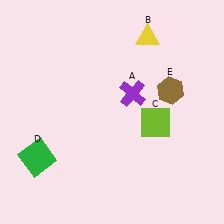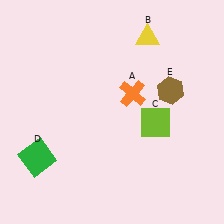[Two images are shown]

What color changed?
The cross (A) changed from purple in Image 1 to orange in Image 2.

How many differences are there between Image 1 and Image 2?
There is 1 difference between the two images.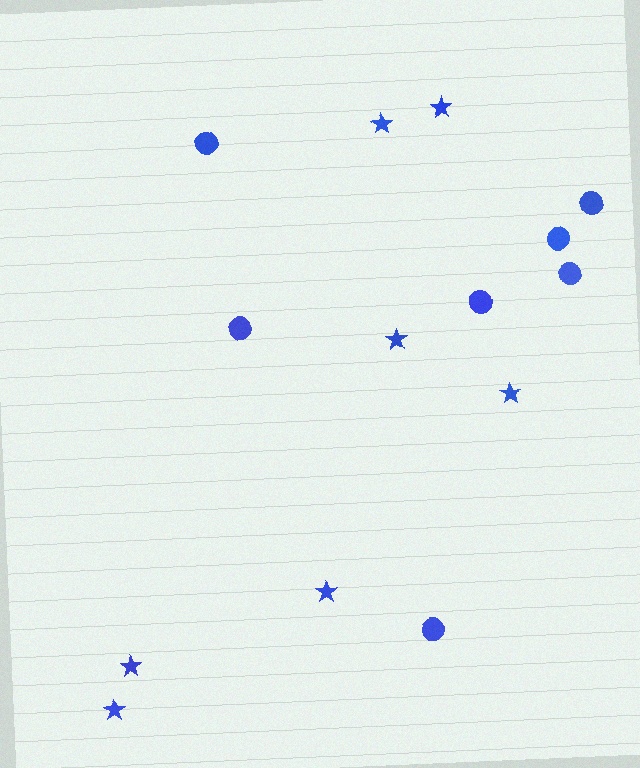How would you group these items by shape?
There are 2 groups: one group of circles (7) and one group of stars (7).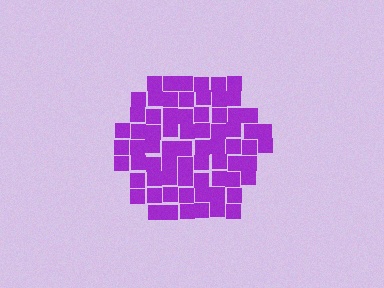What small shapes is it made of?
It is made of small squares.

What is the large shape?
The large shape is a hexagon.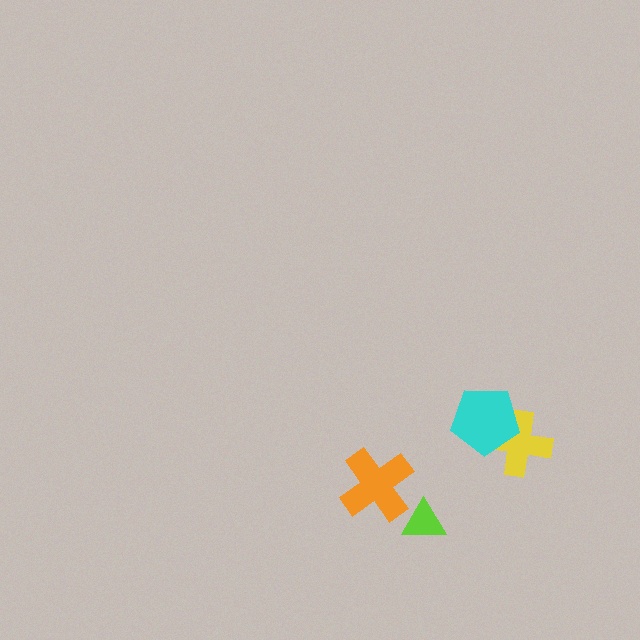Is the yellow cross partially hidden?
Yes, it is partially covered by another shape.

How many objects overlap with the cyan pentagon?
1 object overlaps with the cyan pentagon.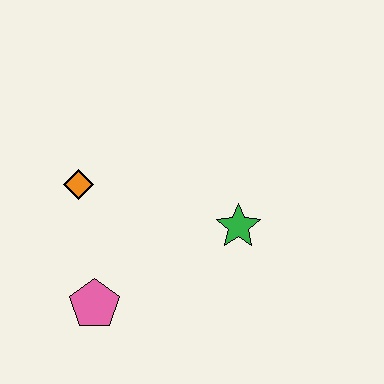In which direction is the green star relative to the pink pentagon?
The green star is to the right of the pink pentagon.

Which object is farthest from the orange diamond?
The green star is farthest from the orange diamond.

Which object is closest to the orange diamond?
The pink pentagon is closest to the orange diamond.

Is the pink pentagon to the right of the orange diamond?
Yes